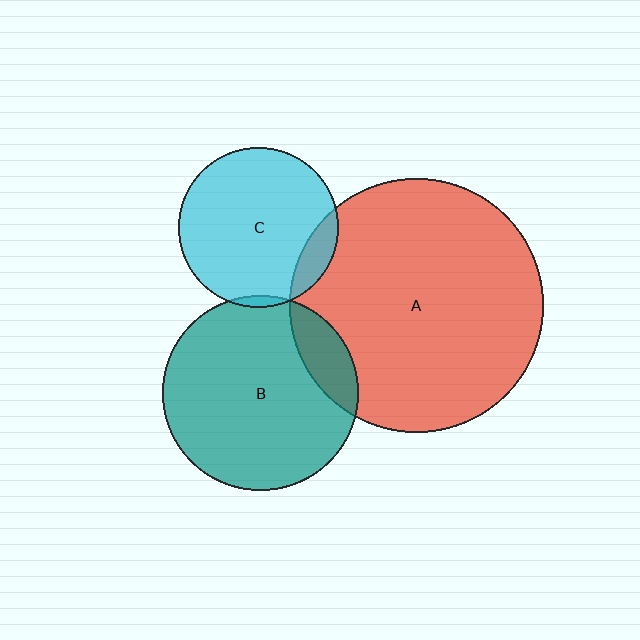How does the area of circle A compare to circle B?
Approximately 1.7 times.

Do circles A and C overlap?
Yes.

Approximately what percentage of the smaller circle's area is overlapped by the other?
Approximately 10%.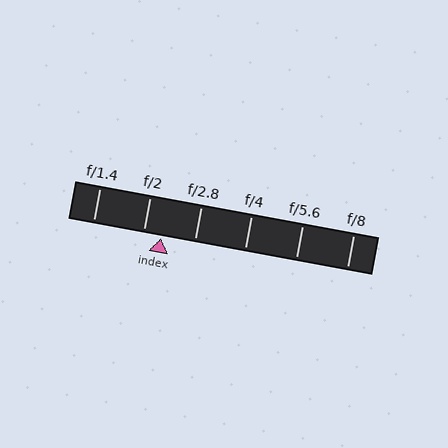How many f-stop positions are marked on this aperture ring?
There are 6 f-stop positions marked.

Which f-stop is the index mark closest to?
The index mark is closest to f/2.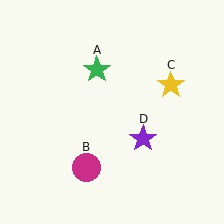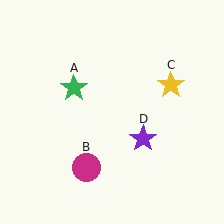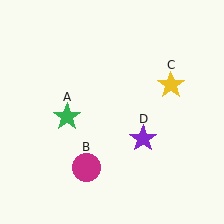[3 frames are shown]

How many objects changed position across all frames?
1 object changed position: green star (object A).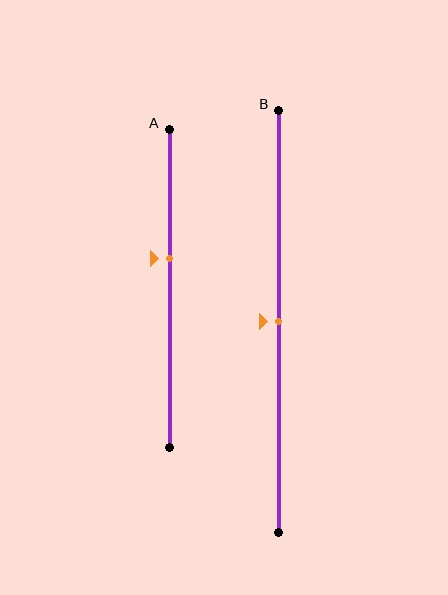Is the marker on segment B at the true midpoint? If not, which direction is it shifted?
Yes, the marker on segment B is at the true midpoint.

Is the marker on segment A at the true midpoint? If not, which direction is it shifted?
No, the marker on segment A is shifted upward by about 9% of the segment length.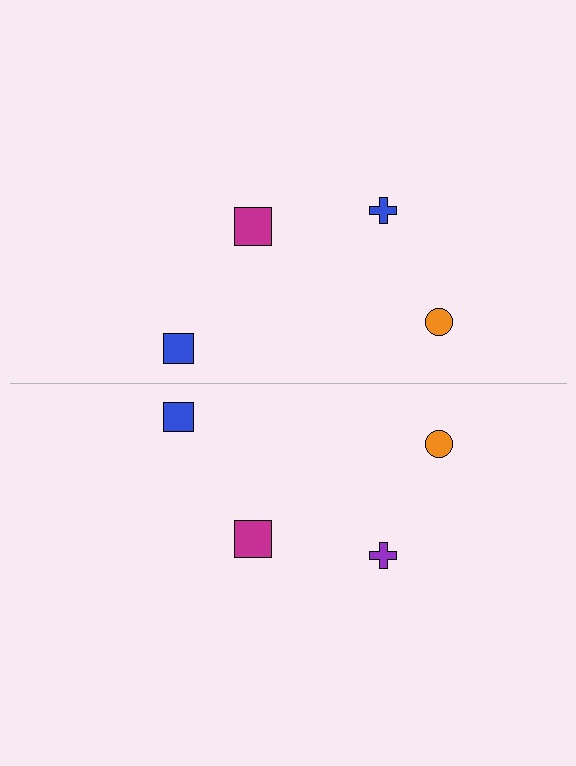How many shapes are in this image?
There are 8 shapes in this image.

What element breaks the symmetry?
The purple cross on the bottom side breaks the symmetry — its mirror counterpart is blue.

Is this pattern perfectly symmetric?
No, the pattern is not perfectly symmetric. The purple cross on the bottom side breaks the symmetry — its mirror counterpart is blue.